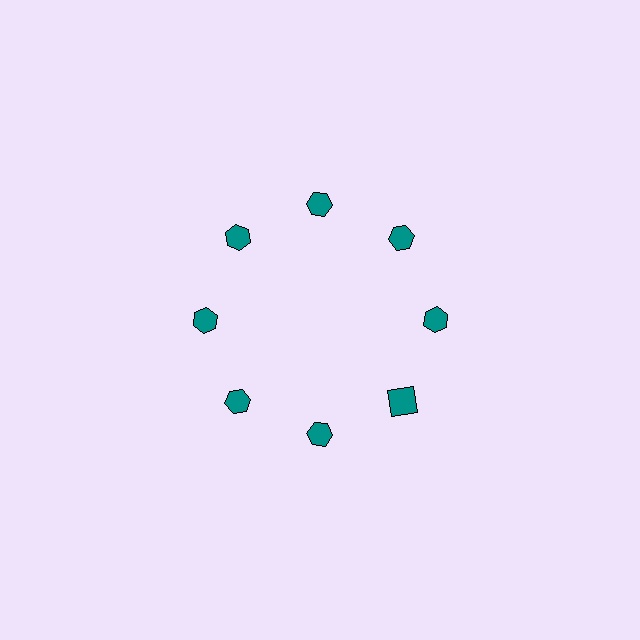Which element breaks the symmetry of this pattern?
The teal square at roughly the 4 o'clock position breaks the symmetry. All other shapes are teal hexagons.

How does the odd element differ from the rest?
It has a different shape: square instead of hexagon.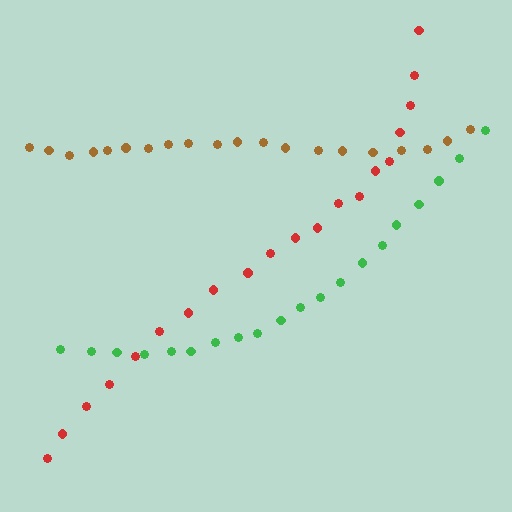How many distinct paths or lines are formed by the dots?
There are 3 distinct paths.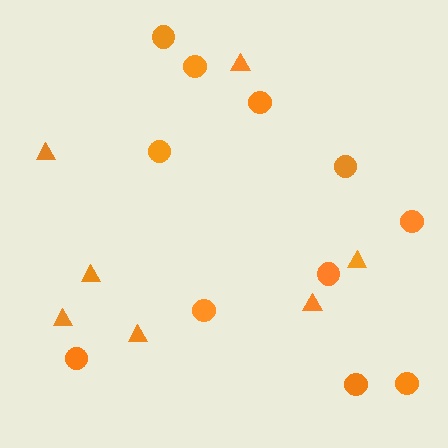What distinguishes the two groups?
There are 2 groups: one group of triangles (7) and one group of circles (11).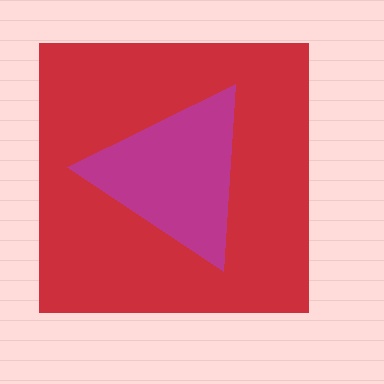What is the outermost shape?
The red square.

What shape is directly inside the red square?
The magenta triangle.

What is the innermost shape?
The magenta triangle.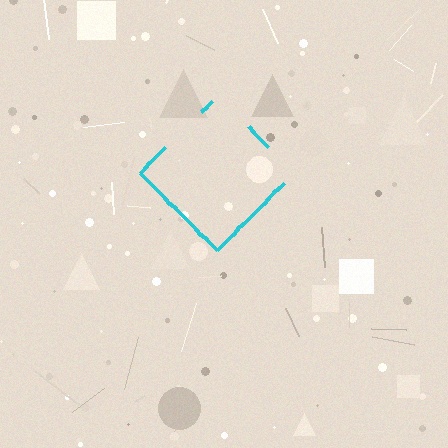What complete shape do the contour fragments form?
The contour fragments form a diamond.